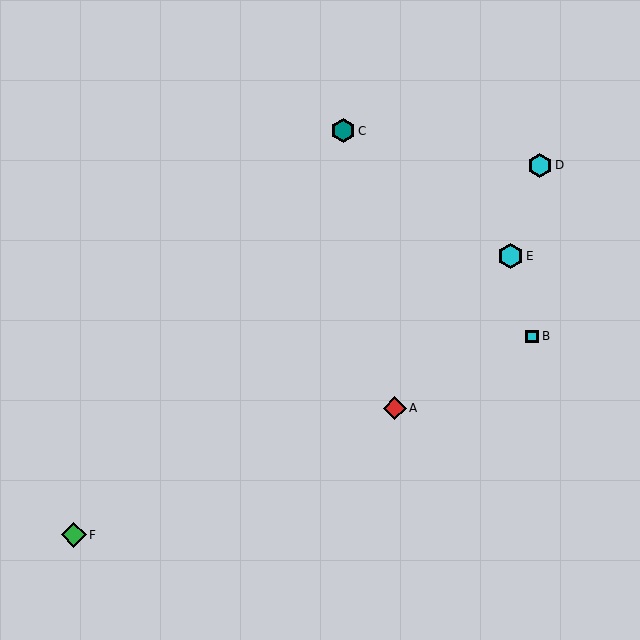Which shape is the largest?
The cyan hexagon (labeled E) is the largest.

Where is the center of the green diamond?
The center of the green diamond is at (74, 535).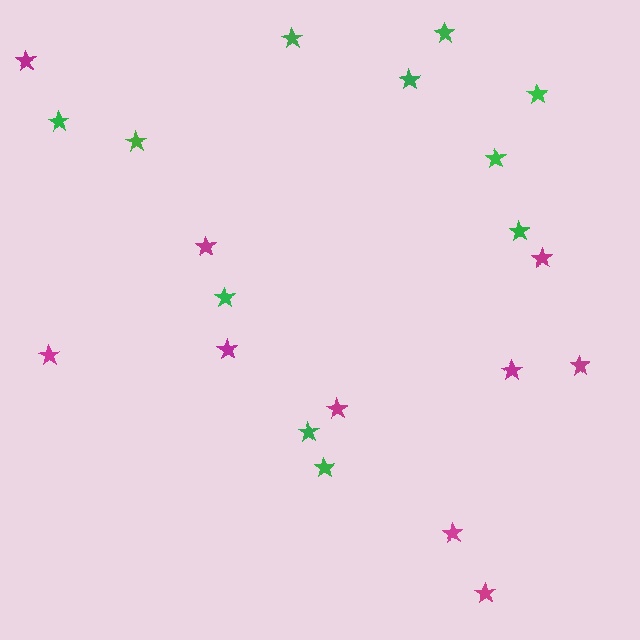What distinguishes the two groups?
There are 2 groups: one group of green stars (11) and one group of magenta stars (10).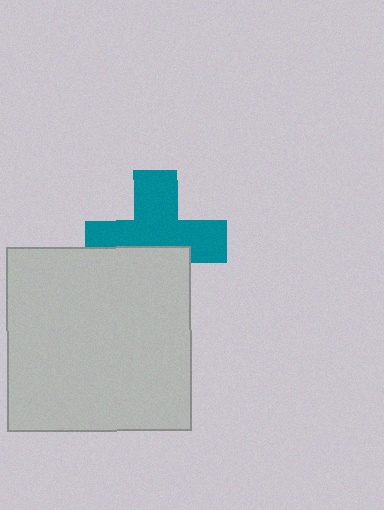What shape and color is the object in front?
The object in front is a light gray square.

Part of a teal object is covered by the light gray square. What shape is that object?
It is a cross.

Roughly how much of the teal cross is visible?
About half of it is visible (roughly 61%).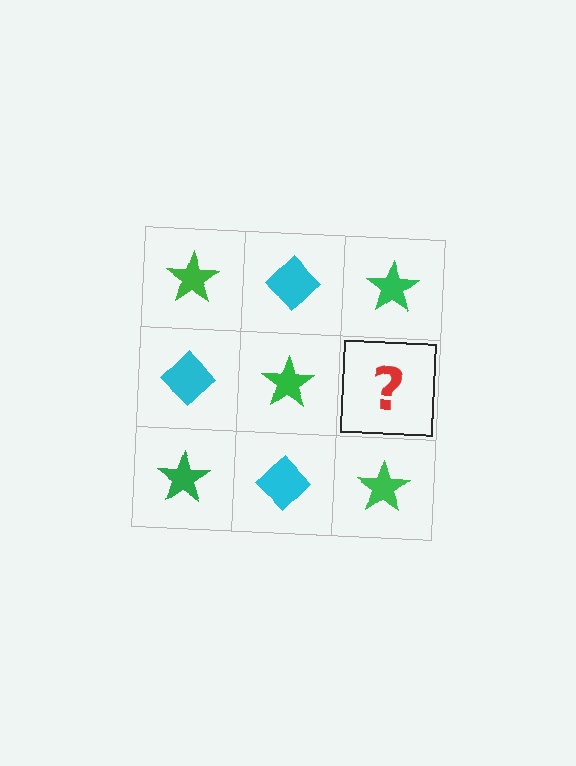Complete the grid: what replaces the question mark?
The question mark should be replaced with a cyan diamond.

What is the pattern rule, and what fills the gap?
The rule is that it alternates green star and cyan diamond in a checkerboard pattern. The gap should be filled with a cyan diamond.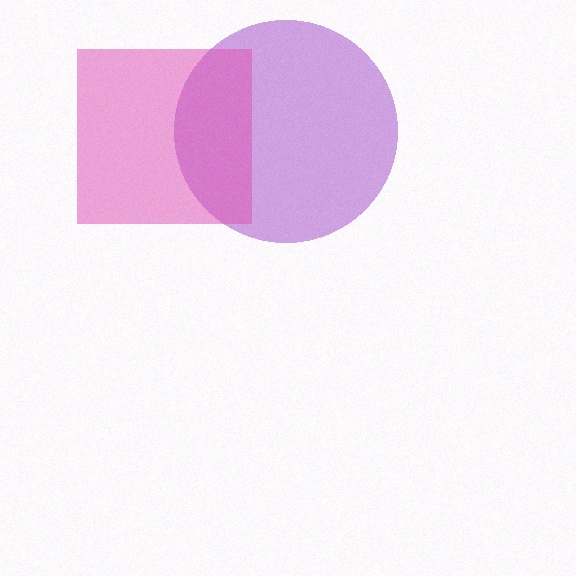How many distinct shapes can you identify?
There are 2 distinct shapes: a purple circle, a pink square.